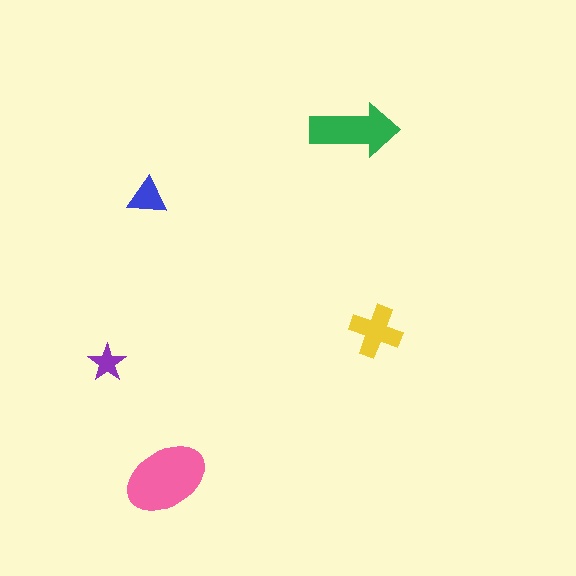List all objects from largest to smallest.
The pink ellipse, the green arrow, the yellow cross, the blue triangle, the purple star.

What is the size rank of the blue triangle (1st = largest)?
4th.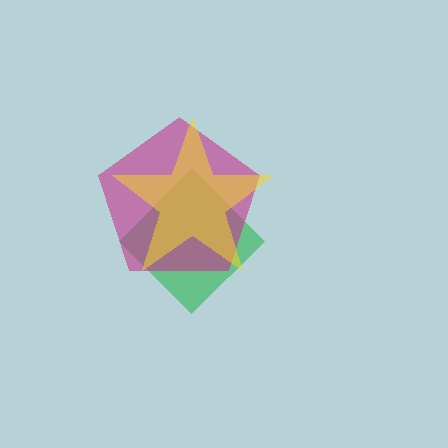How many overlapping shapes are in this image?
There are 3 overlapping shapes in the image.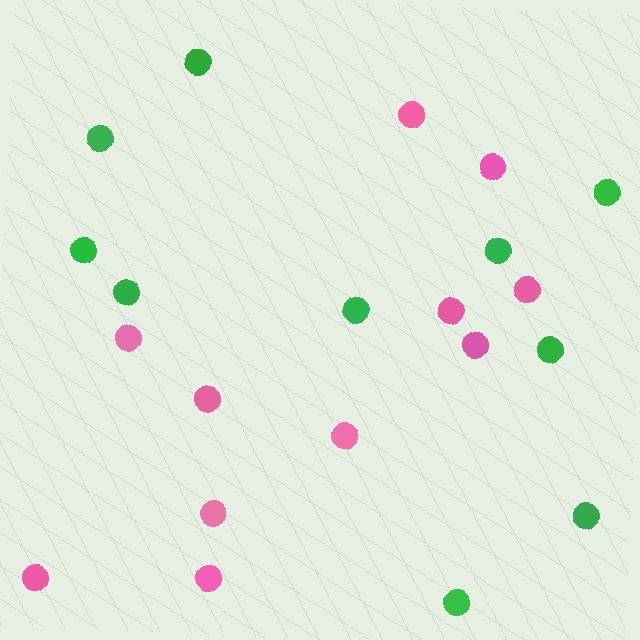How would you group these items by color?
There are 2 groups: one group of pink circles (11) and one group of green circles (10).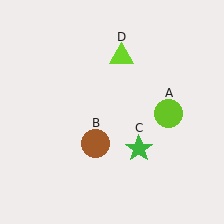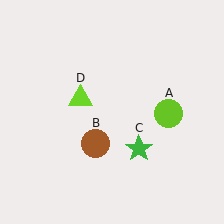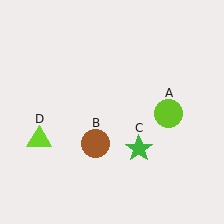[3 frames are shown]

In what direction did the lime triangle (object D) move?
The lime triangle (object D) moved down and to the left.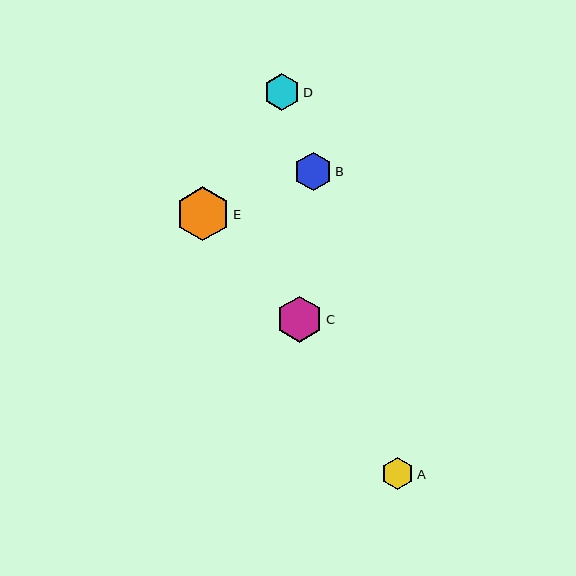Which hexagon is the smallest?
Hexagon A is the smallest with a size of approximately 32 pixels.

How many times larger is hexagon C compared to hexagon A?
Hexagon C is approximately 1.5 times the size of hexagon A.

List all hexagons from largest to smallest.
From largest to smallest: E, C, B, D, A.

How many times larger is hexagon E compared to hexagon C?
Hexagon E is approximately 1.2 times the size of hexagon C.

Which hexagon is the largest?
Hexagon E is the largest with a size of approximately 54 pixels.